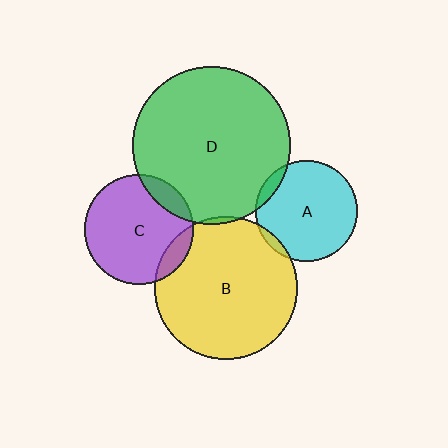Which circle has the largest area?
Circle D (green).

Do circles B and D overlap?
Yes.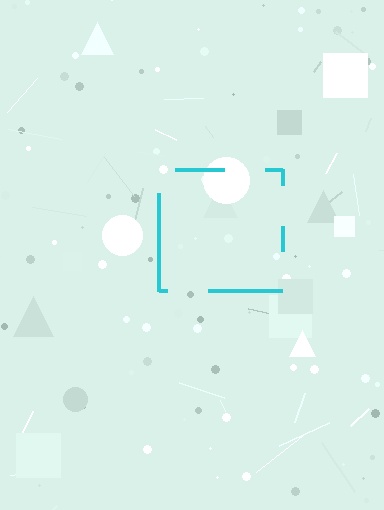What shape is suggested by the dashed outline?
The dashed outline suggests a square.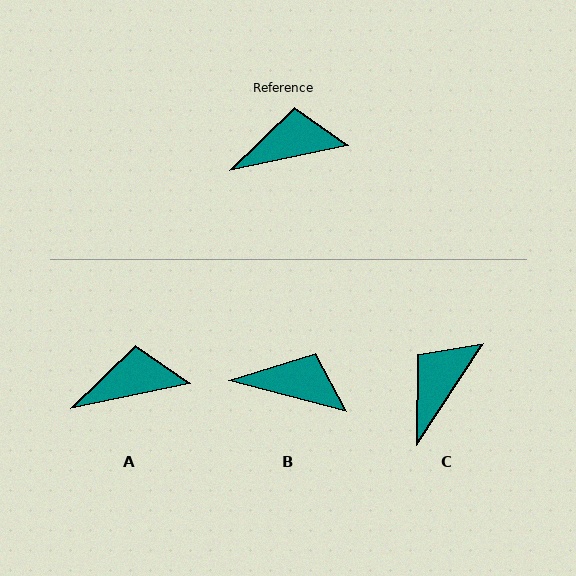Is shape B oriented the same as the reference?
No, it is off by about 27 degrees.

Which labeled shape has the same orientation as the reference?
A.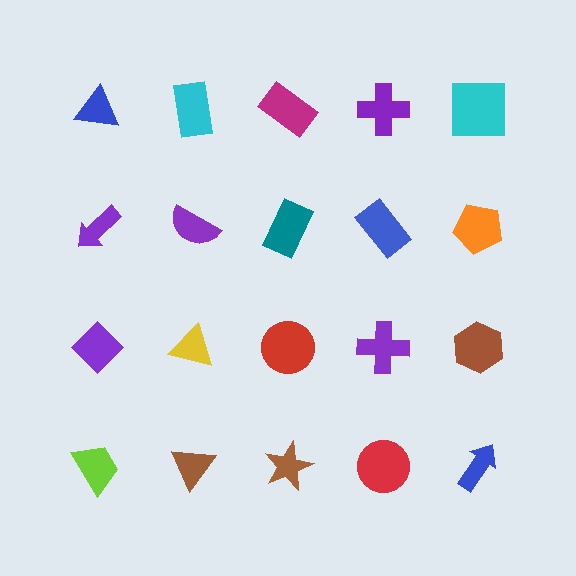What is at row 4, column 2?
A brown triangle.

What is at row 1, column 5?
A cyan square.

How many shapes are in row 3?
5 shapes.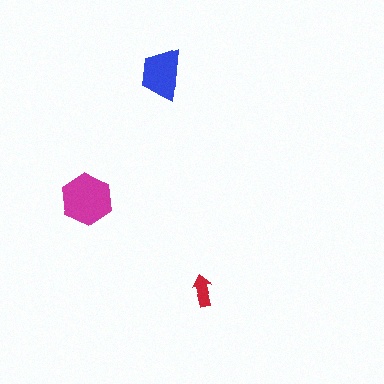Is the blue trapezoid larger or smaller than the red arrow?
Larger.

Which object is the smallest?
The red arrow.